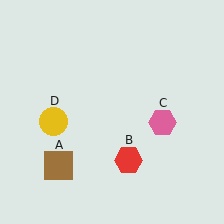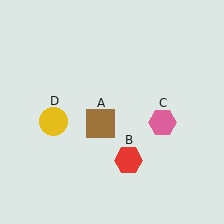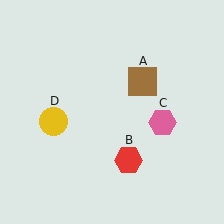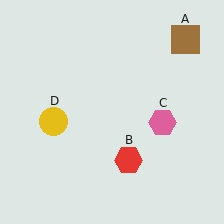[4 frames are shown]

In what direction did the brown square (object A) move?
The brown square (object A) moved up and to the right.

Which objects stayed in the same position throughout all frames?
Red hexagon (object B) and pink hexagon (object C) and yellow circle (object D) remained stationary.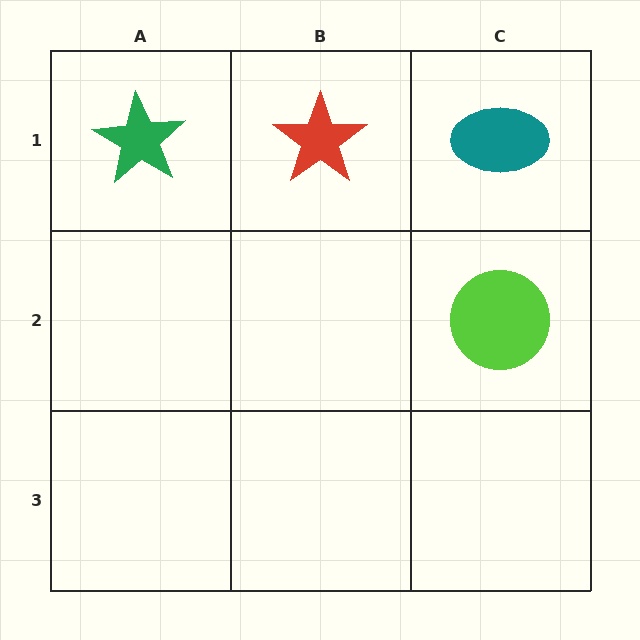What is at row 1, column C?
A teal ellipse.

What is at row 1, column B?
A red star.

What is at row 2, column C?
A lime circle.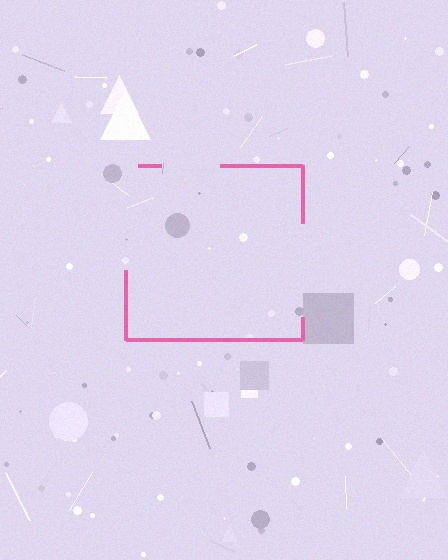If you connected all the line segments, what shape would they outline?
They would outline a square.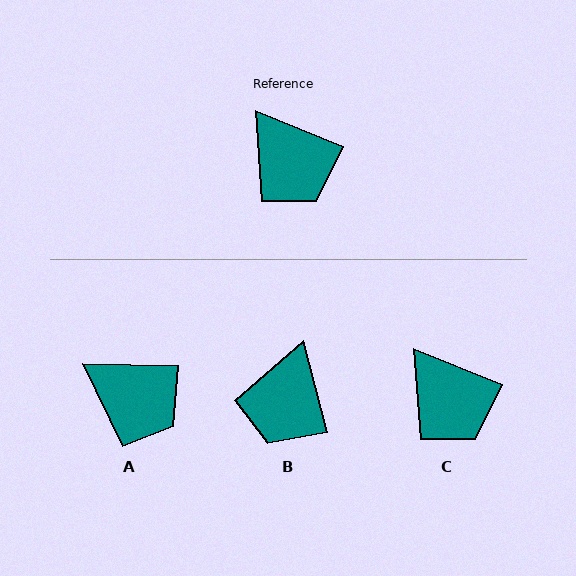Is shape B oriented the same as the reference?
No, it is off by about 53 degrees.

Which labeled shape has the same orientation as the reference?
C.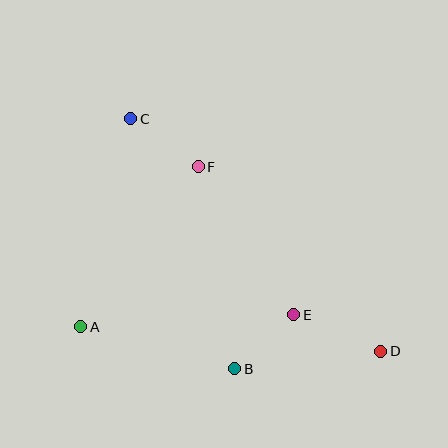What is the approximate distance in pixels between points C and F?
The distance between C and F is approximately 83 pixels.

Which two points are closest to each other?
Points B and E are closest to each other.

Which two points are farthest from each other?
Points C and D are farthest from each other.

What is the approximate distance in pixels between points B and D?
The distance between B and D is approximately 147 pixels.